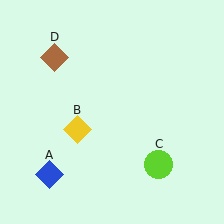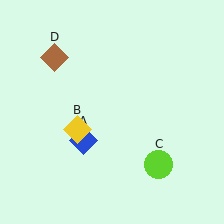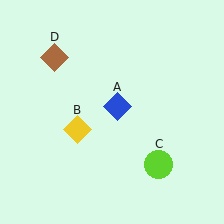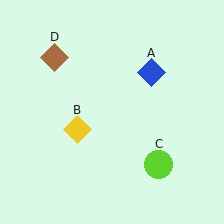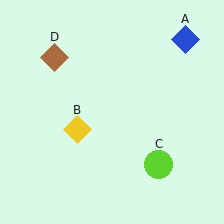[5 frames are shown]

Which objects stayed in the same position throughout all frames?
Yellow diamond (object B) and lime circle (object C) and brown diamond (object D) remained stationary.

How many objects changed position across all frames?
1 object changed position: blue diamond (object A).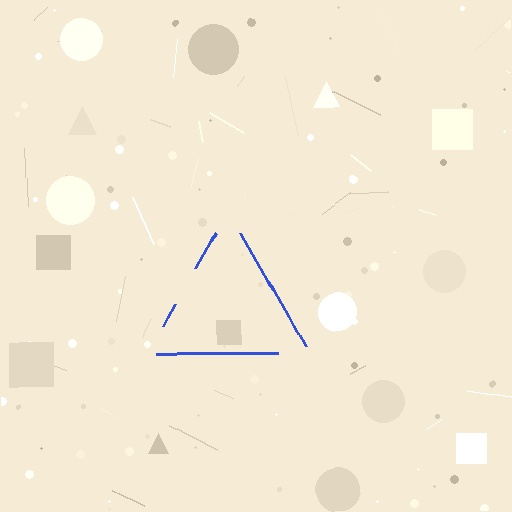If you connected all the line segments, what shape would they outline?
They would outline a triangle.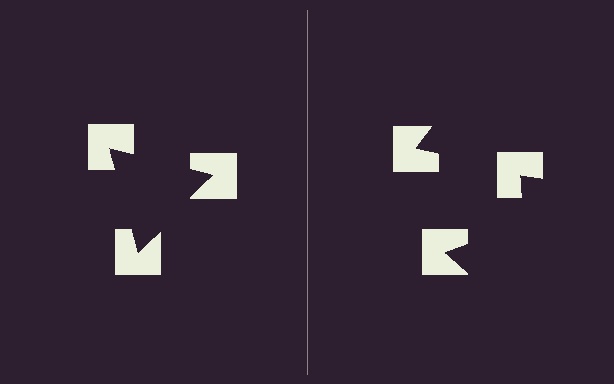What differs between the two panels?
The notched squares are positioned identically on both sides; only the wedge orientations differ. On the left they align to a triangle; on the right they are misaligned.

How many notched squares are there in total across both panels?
6 — 3 on each side.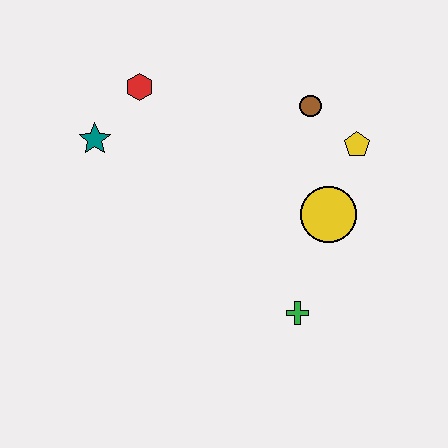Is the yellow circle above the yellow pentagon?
No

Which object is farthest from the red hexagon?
The green cross is farthest from the red hexagon.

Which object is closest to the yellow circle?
The yellow pentagon is closest to the yellow circle.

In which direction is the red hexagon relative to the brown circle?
The red hexagon is to the left of the brown circle.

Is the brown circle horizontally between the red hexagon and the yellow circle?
Yes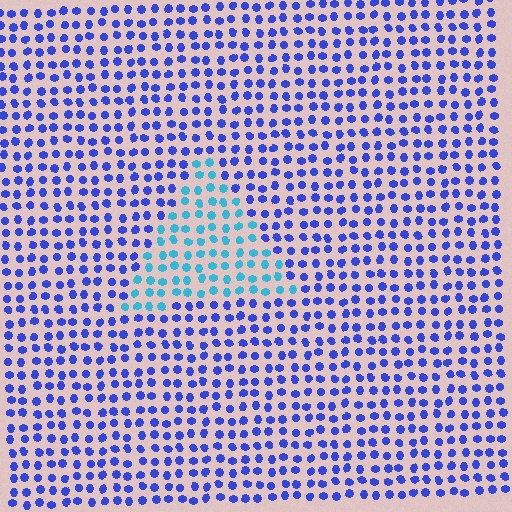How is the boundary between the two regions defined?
The boundary is defined purely by a slight shift in hue (about 43 degrees). Spacing, size, and orientation are identical on both sides.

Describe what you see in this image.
The image is filled with small blue elements in a uniform arrangement. A triangle-shaped region is visible where the elements are tinted to a slightly different hue, forming a subtle color boundary.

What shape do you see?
I see a triangle.